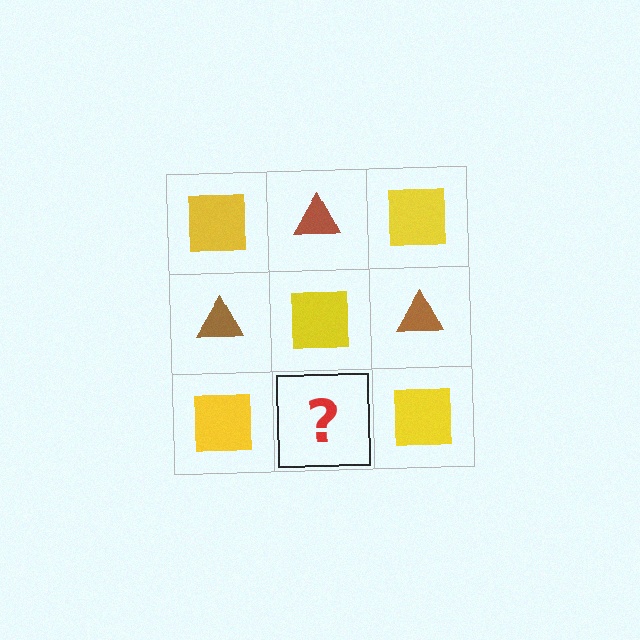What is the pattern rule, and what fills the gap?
The rule is that it alternates yellow square and brown triangle in a checkerboard pattern. The gap should be filled with a brown triangle.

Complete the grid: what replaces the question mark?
The question mark should be replaced with a brown triangle.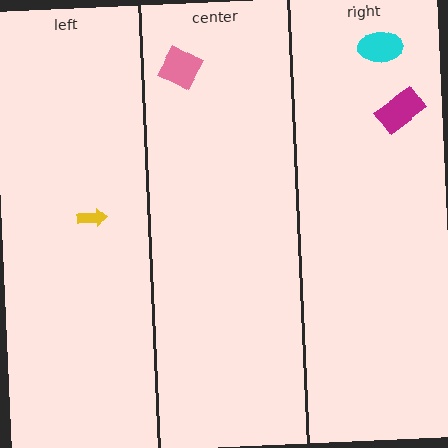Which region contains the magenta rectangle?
The right region.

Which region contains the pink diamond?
The center region.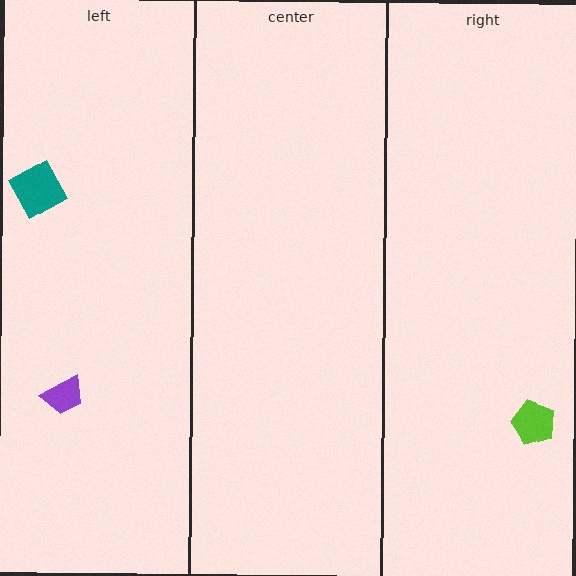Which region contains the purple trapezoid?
The left region.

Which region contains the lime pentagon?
The right region.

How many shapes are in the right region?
1.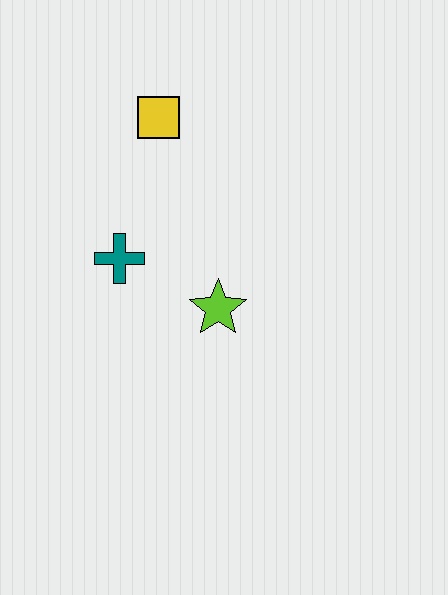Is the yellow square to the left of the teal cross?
No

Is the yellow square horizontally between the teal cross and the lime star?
Yes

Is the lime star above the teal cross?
No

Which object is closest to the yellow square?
The teal cross is closest to the yellow square.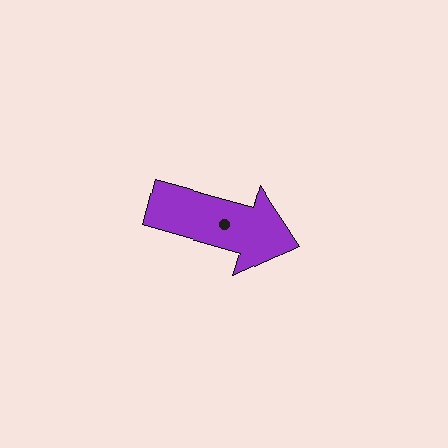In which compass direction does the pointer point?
East.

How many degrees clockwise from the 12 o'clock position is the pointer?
Approximately 106 degrees.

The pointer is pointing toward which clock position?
Roughly 4 o'clock.